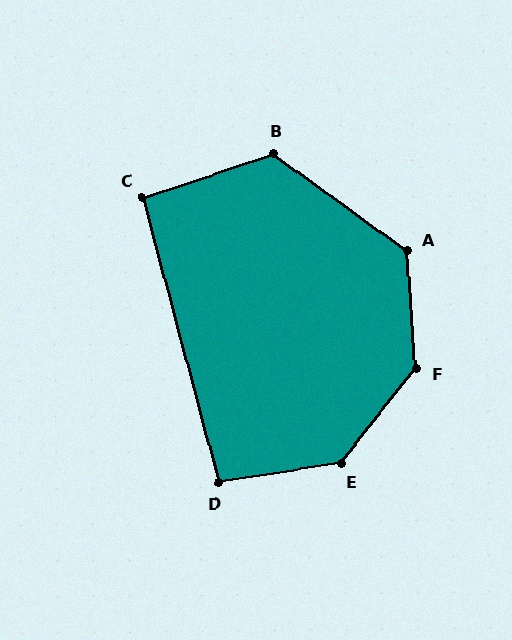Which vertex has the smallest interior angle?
C, at approximately 93 degrees.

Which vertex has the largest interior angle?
F, at approximately 138 degrees.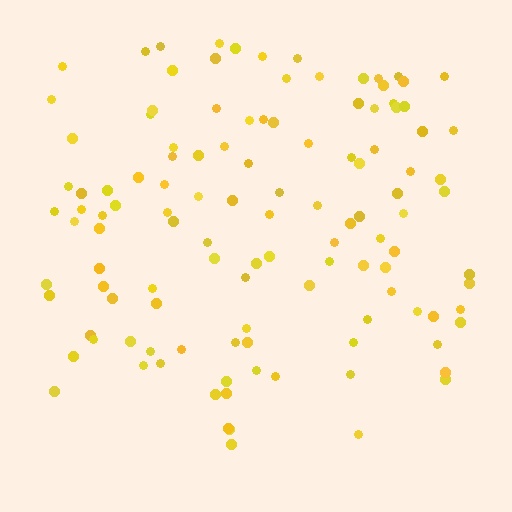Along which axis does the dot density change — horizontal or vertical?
Vertical.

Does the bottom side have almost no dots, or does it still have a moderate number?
Still a moderate number, just noticeably fewer than the top.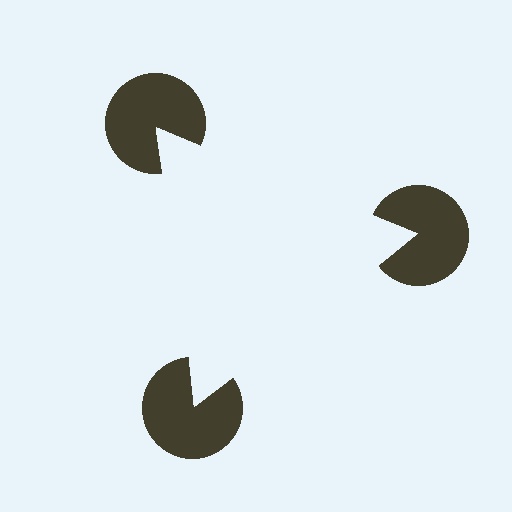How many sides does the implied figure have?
3 sides.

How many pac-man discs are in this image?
There are 3 — one at each vertex of the illusory triangle.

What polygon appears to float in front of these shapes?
An illusory triangle — its edges are inferred from the aligned wedge cuts in the pac-man discs, not physically drawn.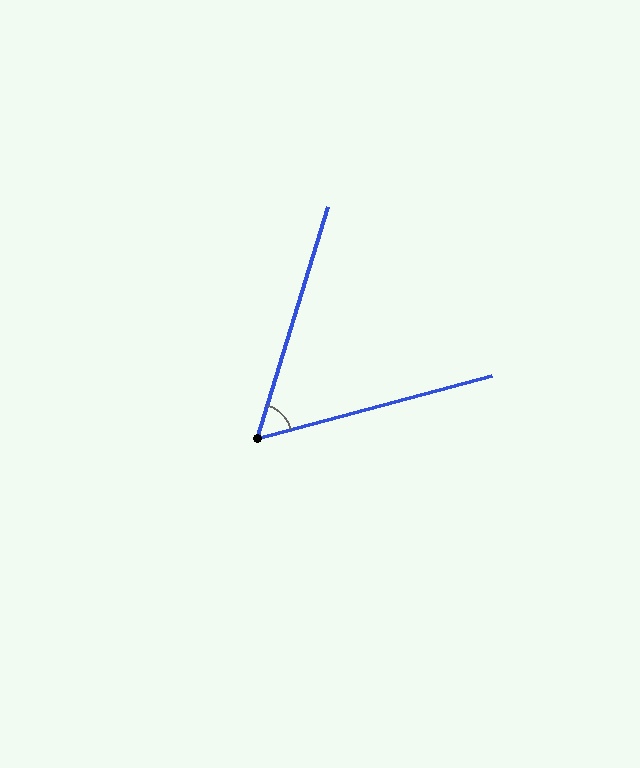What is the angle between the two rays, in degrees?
Approximately 58 degrees.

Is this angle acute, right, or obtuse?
It is acute.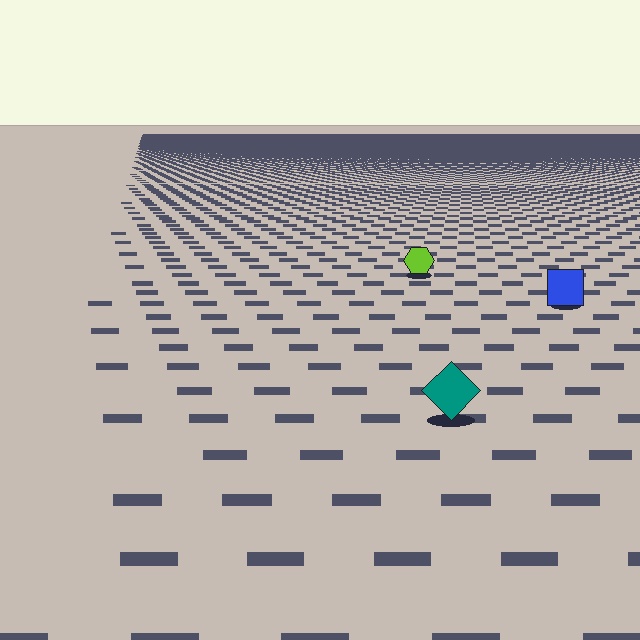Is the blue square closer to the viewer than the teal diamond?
No. The teal diamond is closer — you can tell from the texture gradient: the ground texture is coarser near it.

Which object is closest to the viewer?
The teal diamond is closest. The texture marks near it are larger and more spread out.